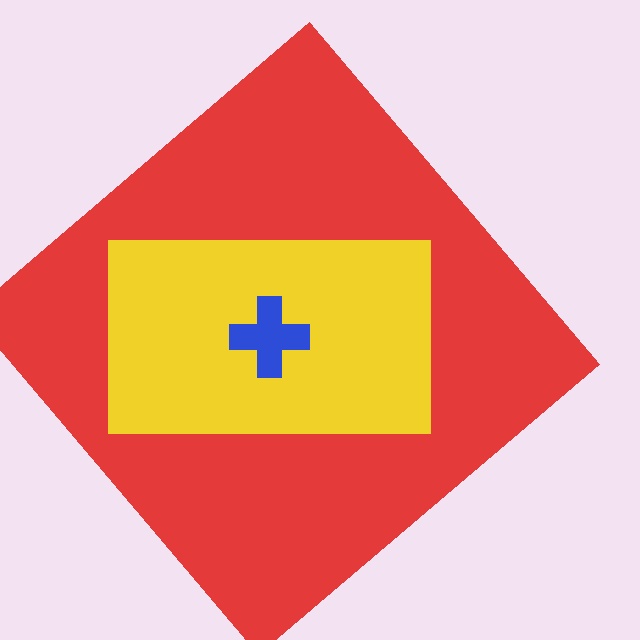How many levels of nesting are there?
3.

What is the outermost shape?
The red diamond.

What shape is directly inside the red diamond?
The yellow rectangle.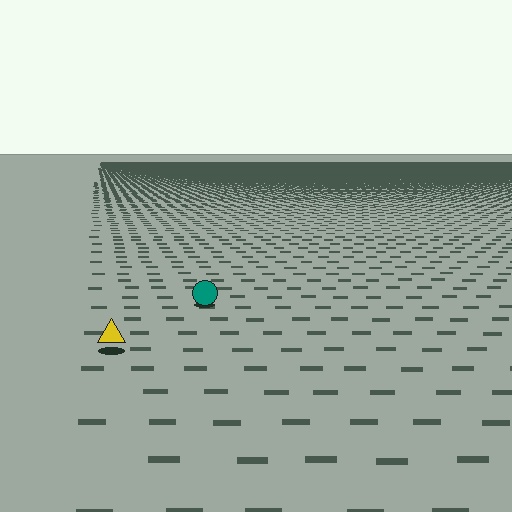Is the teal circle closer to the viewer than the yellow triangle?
No. The yellow triangle is closer — you can tell from the texture gradient: the ground texture is coarser near it.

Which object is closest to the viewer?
The yellow triangle is closest. The texture marks near it are larger and more spread out.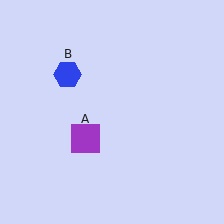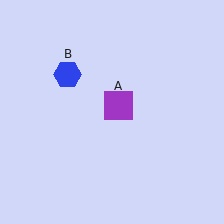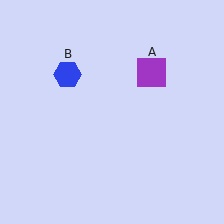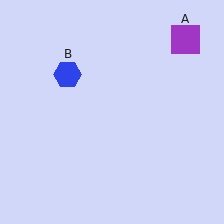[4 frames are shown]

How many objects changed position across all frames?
1 object changed position: purple square (object A).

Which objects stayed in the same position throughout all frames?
Blue hexagon (object B) remained stationary.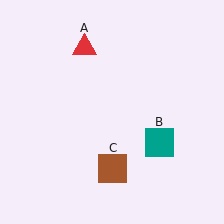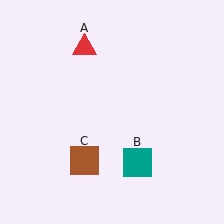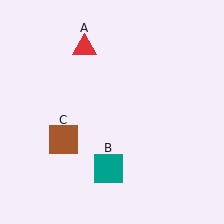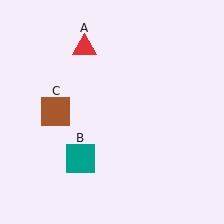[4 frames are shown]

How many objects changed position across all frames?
2 objects changed position: teal square (object B), brown square (object C).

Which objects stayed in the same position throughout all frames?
Red triangle (object A) remained stationary.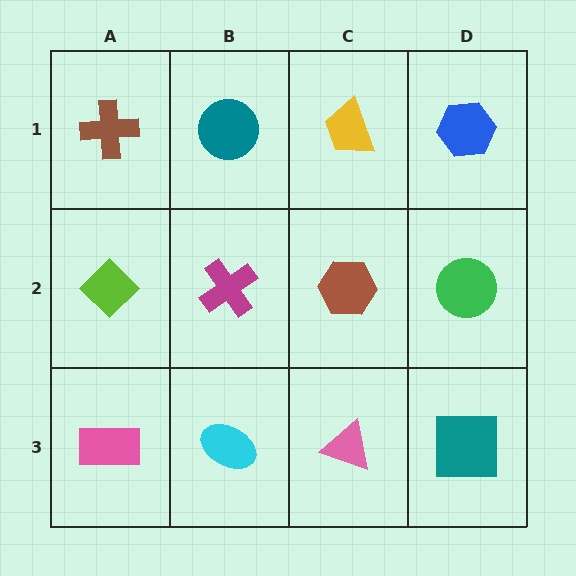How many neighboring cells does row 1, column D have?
2.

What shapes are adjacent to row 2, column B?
A teal circle (row 1, column B), a cyan ellipse (row 3, column B), a lime diamond (row 2, column A), a brown hexagon (row 2, column C).